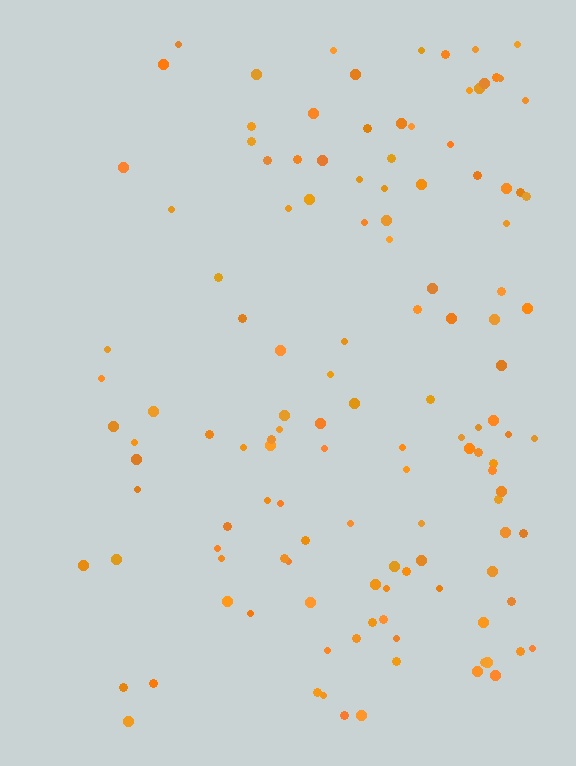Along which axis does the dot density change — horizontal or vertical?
Horizontal.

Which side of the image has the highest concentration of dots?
The right.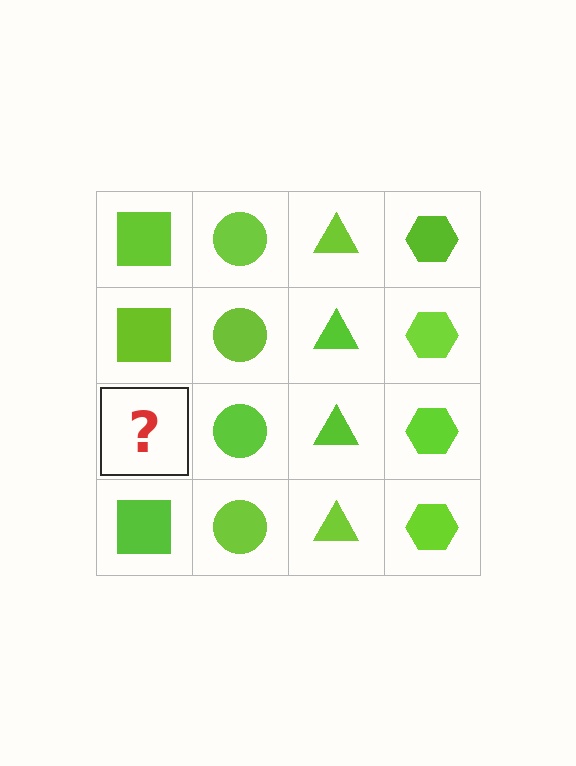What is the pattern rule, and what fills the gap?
The rule is that each column has a consistent shape. The gap should be filled with a lime square.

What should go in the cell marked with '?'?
The missing cell should contain a lime square.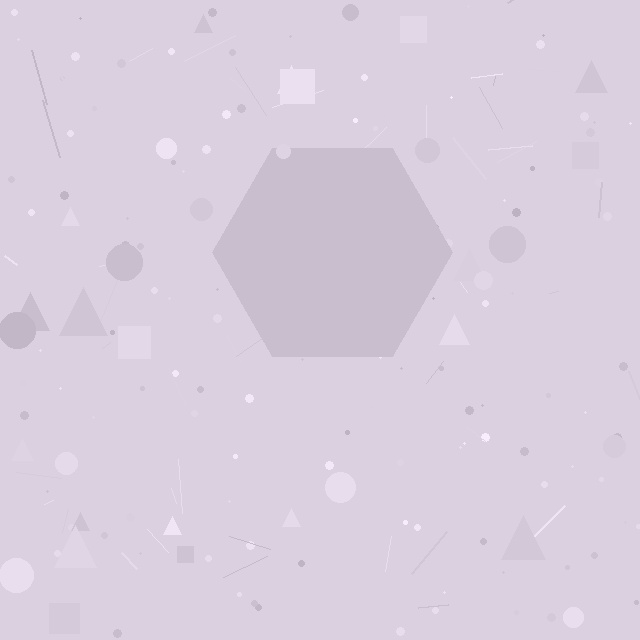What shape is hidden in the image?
A hexagon is hidden in the image.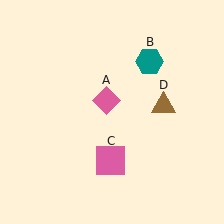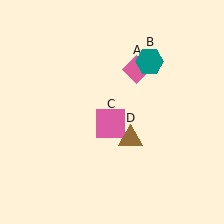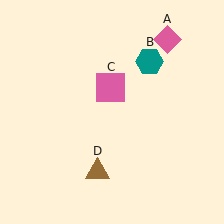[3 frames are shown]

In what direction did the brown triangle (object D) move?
The brown triangle (object D) moved down and to the left.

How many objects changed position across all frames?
3 objects changed position: pink diamond (object A), pink square (object C), brown triangle (object D).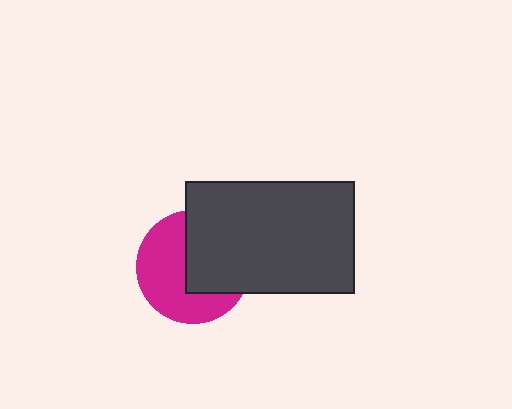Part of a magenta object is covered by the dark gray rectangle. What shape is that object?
It is a circle.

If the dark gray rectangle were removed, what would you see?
You would see the complete magenta circle.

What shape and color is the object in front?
The object in front is a dark gray rectangle.